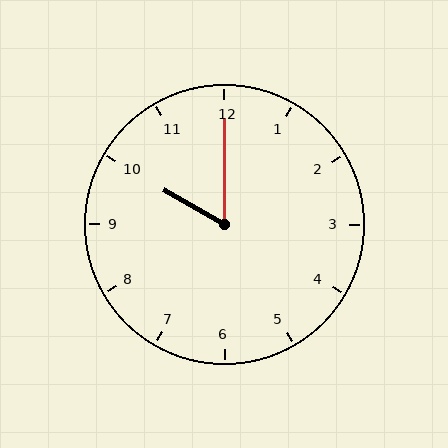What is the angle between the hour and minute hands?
Approximately 60 degrees.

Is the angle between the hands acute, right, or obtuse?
It is acute.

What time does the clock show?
10:00.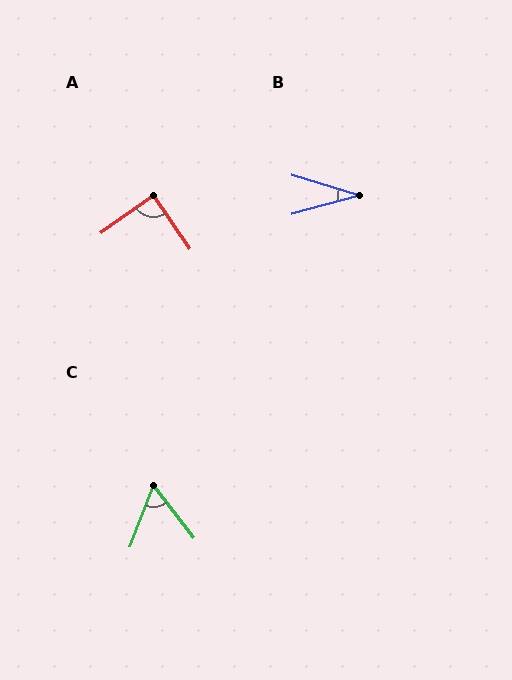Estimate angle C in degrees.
Approximately 59 degrees.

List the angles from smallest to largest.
B (32°), C (59°), A (89°).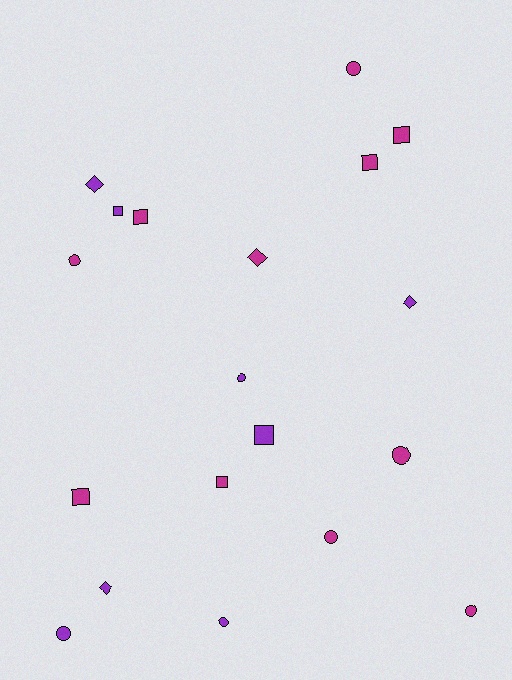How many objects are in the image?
There are 19 objects.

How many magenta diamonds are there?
There is 1 magenta diamond.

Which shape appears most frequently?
Circle, with 8 objects.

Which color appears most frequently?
Magenta, with 11 objects.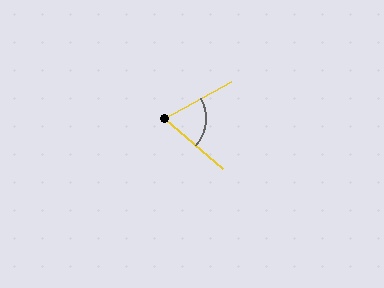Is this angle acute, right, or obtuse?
It is acute.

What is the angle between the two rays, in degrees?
Approximately 70 degrees.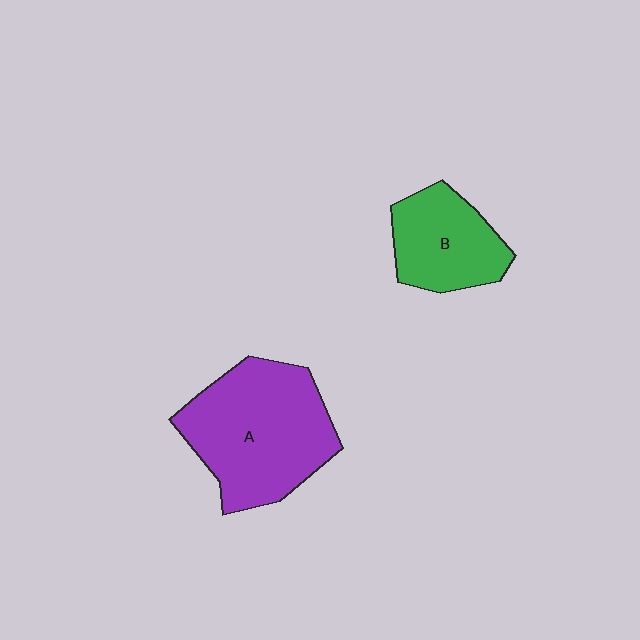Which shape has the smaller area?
Shape B (green).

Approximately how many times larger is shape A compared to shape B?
Approximately 1.7 times.